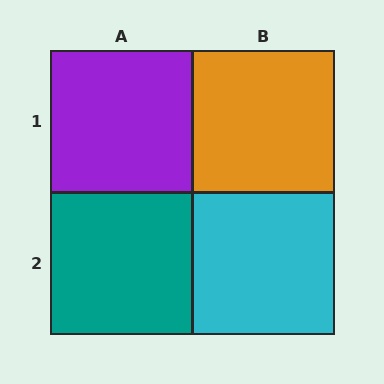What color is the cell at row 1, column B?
Orange.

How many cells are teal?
1 cell is teal.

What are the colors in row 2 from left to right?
Teal, cyan.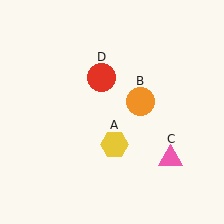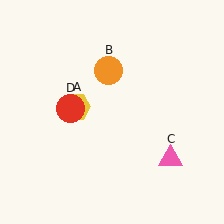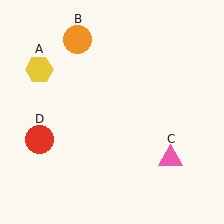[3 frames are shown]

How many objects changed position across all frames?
3 objects changed position: yellow hexagon (object A), orange circle (object B), red circle (object D).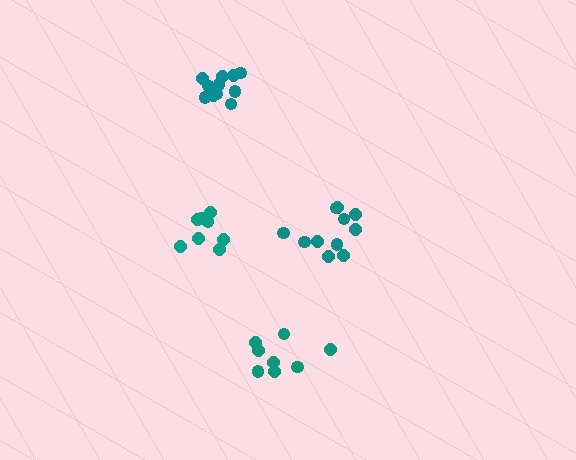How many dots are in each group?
Group 1: 8 dots, Group 2: 8 dots, Group 3: 11 dots, Group 4: 12 dots (39 total).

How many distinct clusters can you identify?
There are 4 distinct clusters.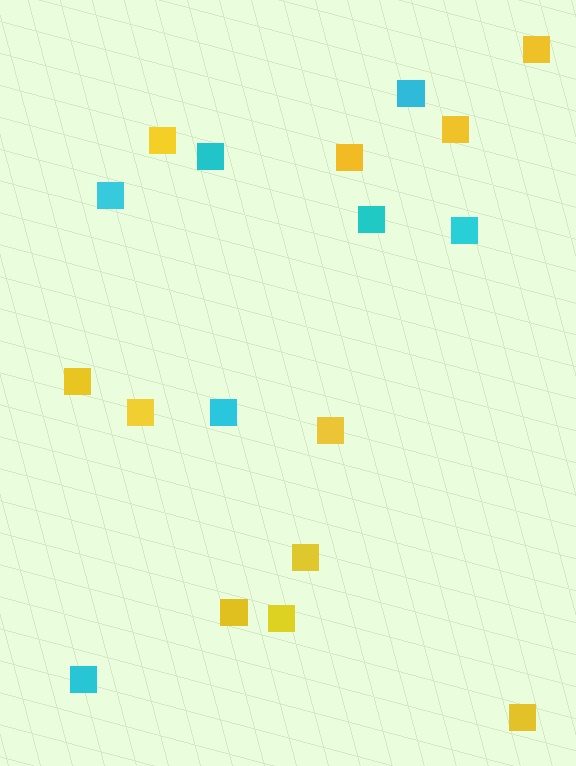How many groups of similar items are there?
There are 2 groups: one group of cyan squares (7) and one group of yellow squares (11).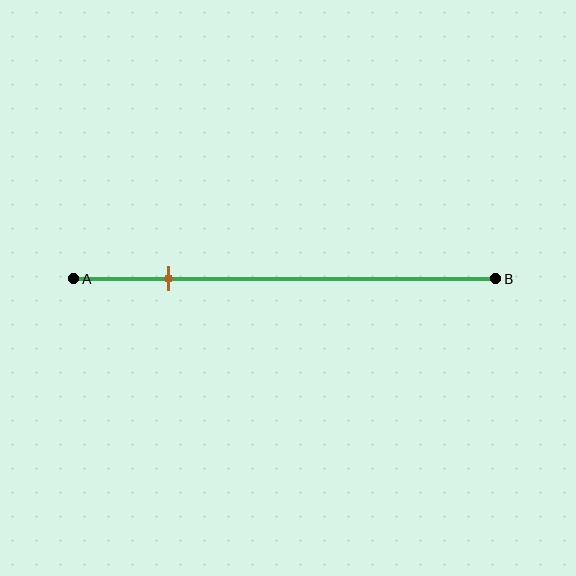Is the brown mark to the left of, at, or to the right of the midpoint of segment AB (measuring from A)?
The brown mark is to the left of the midpoint of segment AB.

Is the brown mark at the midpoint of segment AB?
No, the mark is at about 25% from A, not at the 50% midpoint.